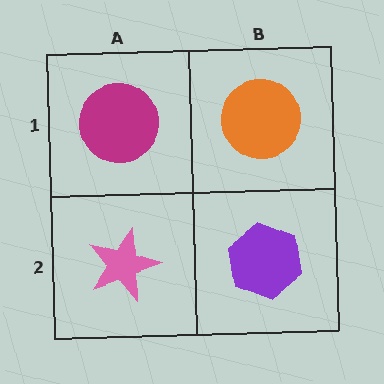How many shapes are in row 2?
2 shapes.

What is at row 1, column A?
A magenta circle.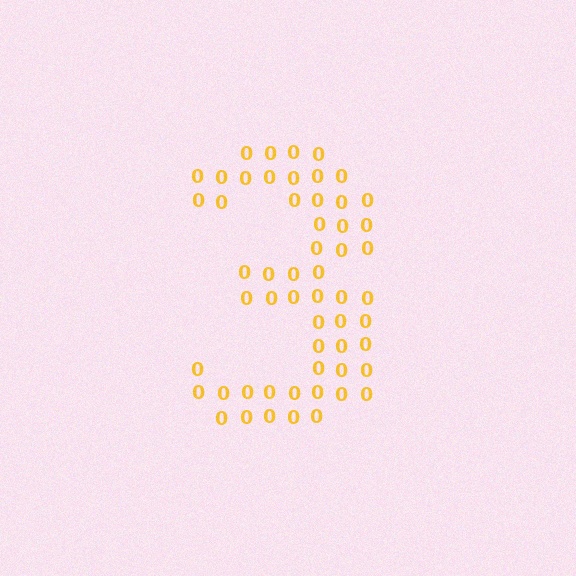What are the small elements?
The small elements are digit 0's.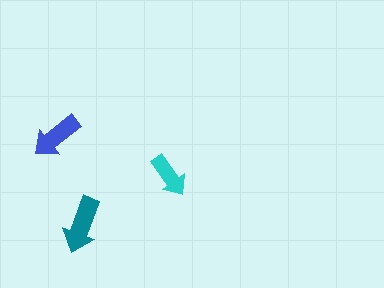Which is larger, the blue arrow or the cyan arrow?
The blue one.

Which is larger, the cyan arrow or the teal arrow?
The teal one.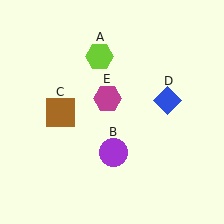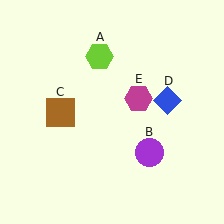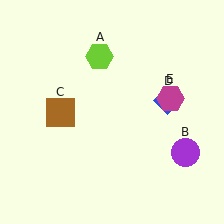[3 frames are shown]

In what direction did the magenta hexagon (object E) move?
The magenta hexagon (object E) moved right.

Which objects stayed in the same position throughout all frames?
Lime hexagon (object A) and brown square (object C) and blue diamond (object D) remained stationary.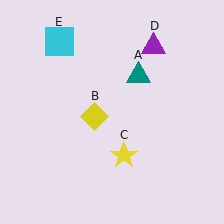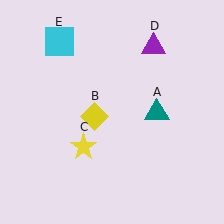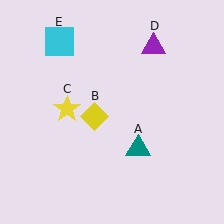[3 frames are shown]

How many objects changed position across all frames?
2 objects changed position: teal triangle (object A), yellow star (object C).